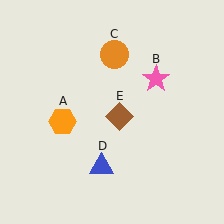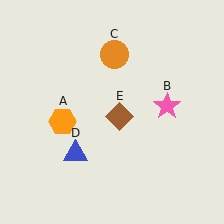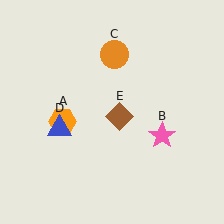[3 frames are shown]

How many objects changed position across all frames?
2 objects changed position: pink star (object B), blue triangle (object D).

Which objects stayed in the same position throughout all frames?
Orange hexagon (object A) and orange circle (object C) and brown diamond (object E) remained stationary.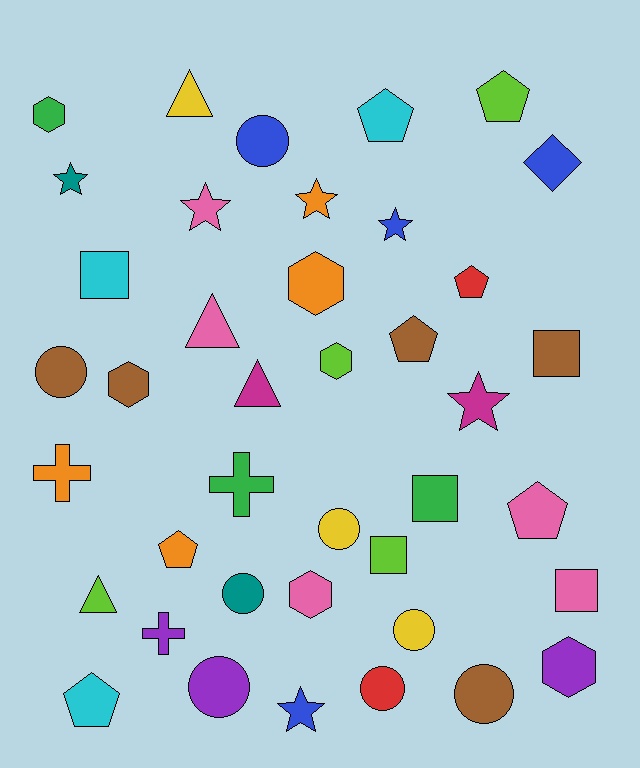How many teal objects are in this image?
There are 2 teal objects.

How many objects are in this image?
There are 40 objects.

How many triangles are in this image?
There are 4 triangles.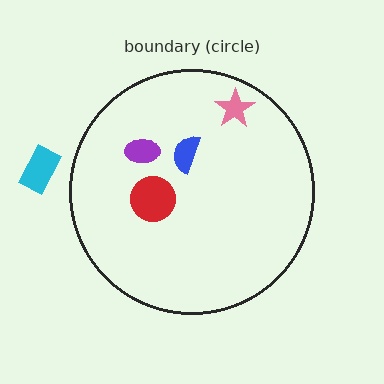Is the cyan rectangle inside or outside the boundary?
Outside.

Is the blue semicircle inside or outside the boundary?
Inside.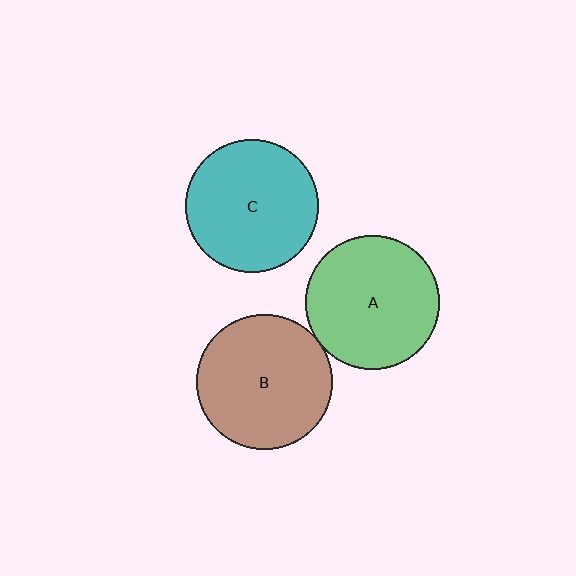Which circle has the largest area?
Circle B (brown).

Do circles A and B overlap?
Yes.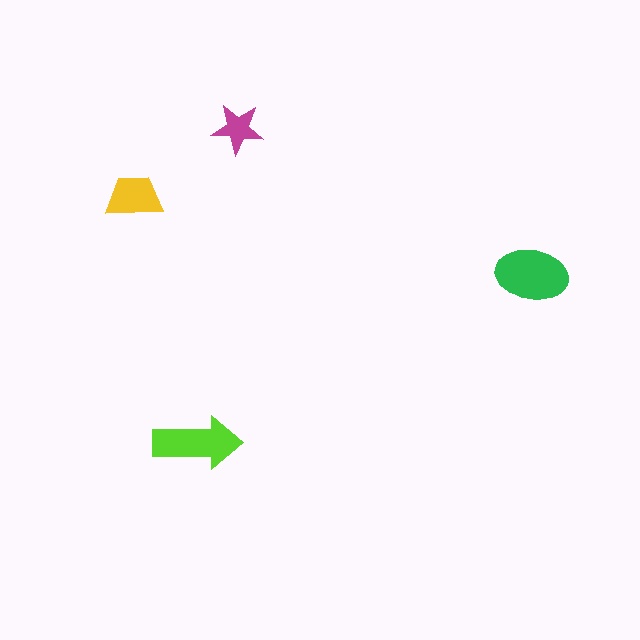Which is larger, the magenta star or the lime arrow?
The lime arrow.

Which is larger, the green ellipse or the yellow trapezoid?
The green ellipse.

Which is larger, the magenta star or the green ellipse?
The green ellipse.